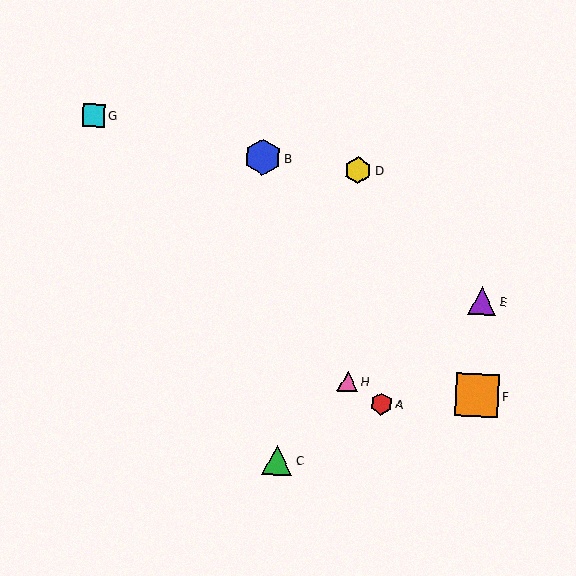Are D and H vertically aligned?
Yes, both are at x≈358.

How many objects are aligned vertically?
2 objects (D, H) are aligned vertically.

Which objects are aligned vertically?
Objects D, H are aligned vertically.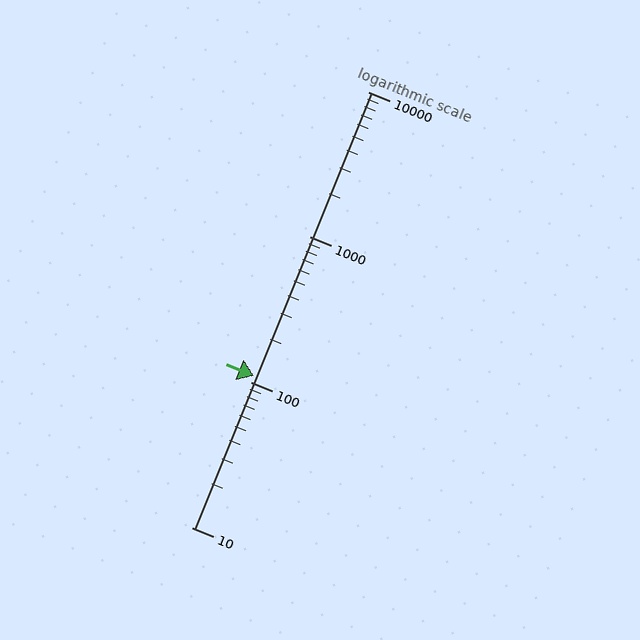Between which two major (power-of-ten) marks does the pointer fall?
The pointer is between 100 and 1000.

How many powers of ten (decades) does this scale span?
The scale spans 3 decades, from 10 to 10000.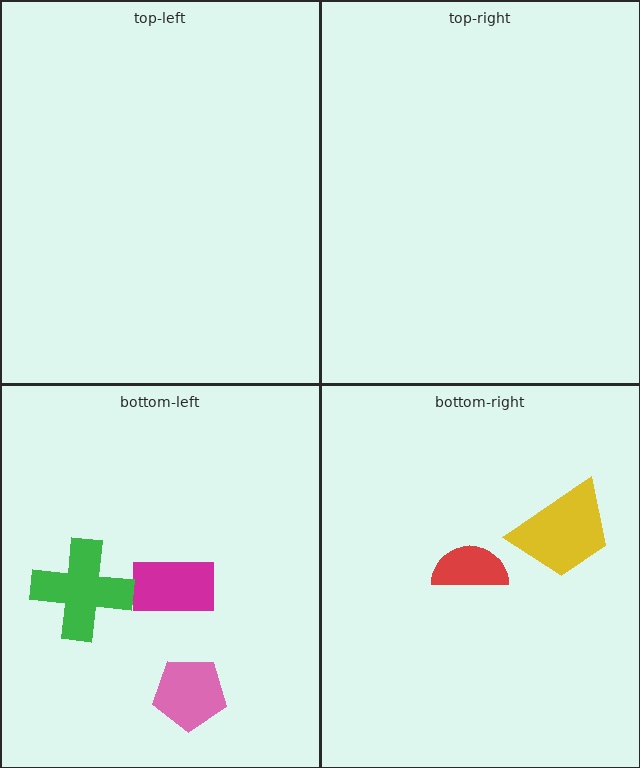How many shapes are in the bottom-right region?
2.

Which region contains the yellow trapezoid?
The bottom-right region.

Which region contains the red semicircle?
The bottom-right region.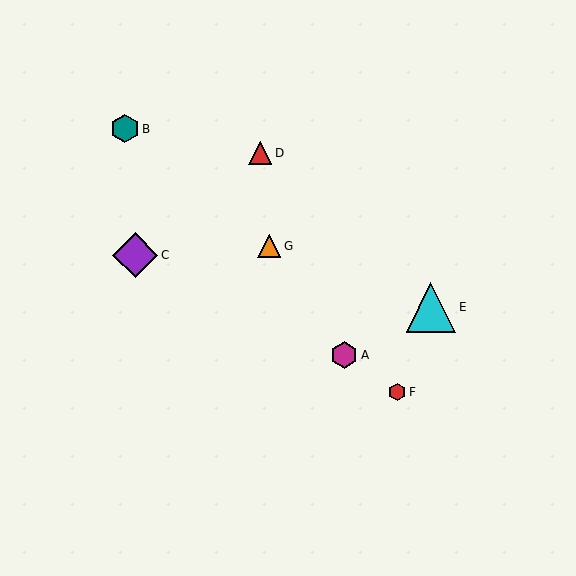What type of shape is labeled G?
Shape G is an orange triangle.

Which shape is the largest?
The cyan triangle (labeled E) is the largest.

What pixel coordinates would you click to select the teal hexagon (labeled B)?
Click at (125, 129) to select the teal hexagon B.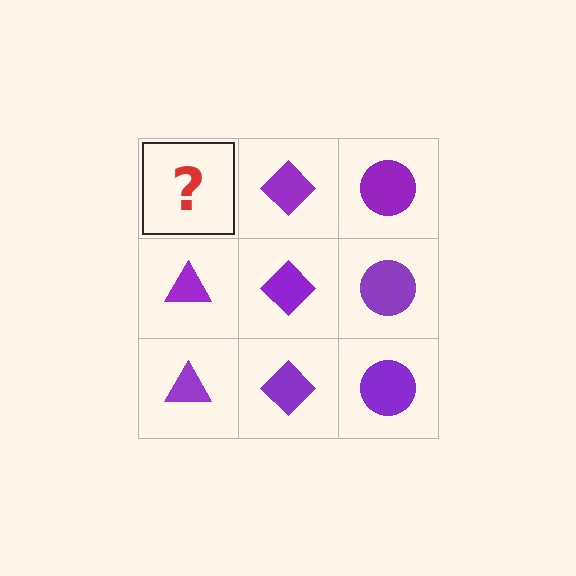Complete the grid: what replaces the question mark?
The question mark should be replaced with a purple triangle.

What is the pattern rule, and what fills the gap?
The rule is that each column has a consistent shape. The gap should be filled with a purple triangle.